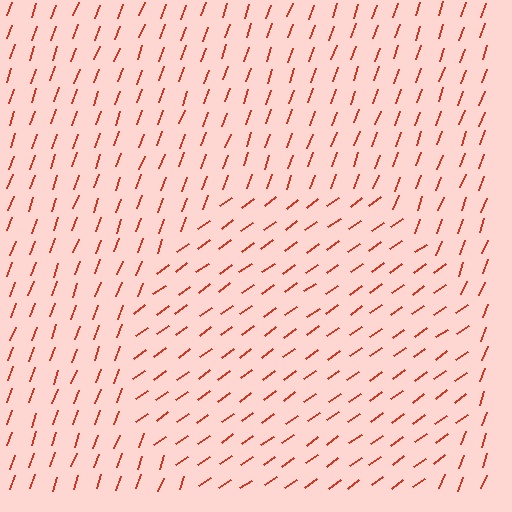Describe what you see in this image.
The image is filled with small red line segments. A circle region in the image has lines oriented differently from the surrounding lines, creating a visible texture boundary.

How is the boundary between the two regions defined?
The boundary is defined purely by a change in line orientation (approximately 35 degrees difference). All lines are the same color and thickness.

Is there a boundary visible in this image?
Yes, there is a texture boundary formed by a change in line orientation.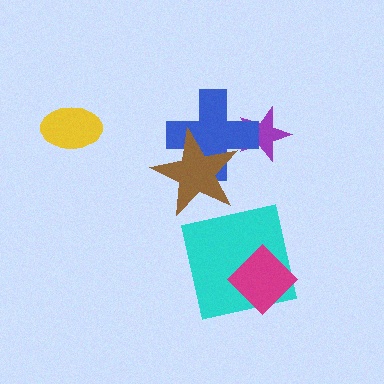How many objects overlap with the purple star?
1 object overlaps with the purple star.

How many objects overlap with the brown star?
1 object overlaps with the brown star.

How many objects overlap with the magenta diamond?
1 object overlaps with the magenta diamond.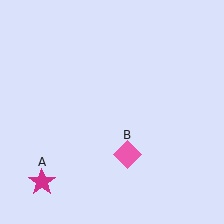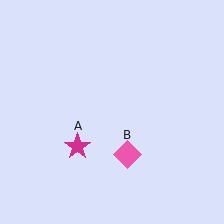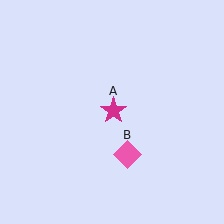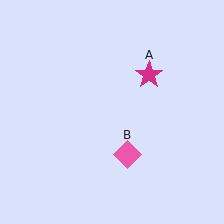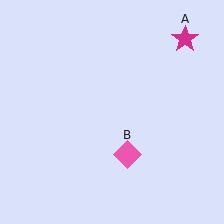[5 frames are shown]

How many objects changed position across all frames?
1 object changed position: magenta star (object A).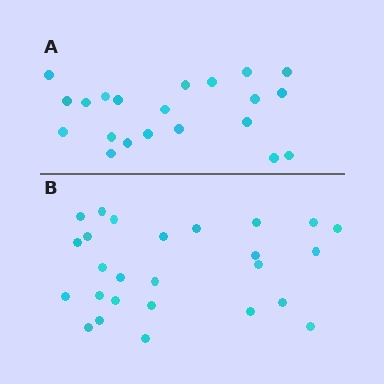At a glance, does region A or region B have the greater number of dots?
Region B (the bottom region) has more dots.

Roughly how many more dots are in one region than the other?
Region B has about 5 more dots than region A.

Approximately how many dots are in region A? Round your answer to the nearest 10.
About 20 dots. (The exact count is 21, which rounds to 20.)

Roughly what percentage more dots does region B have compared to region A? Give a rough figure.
About 25% more.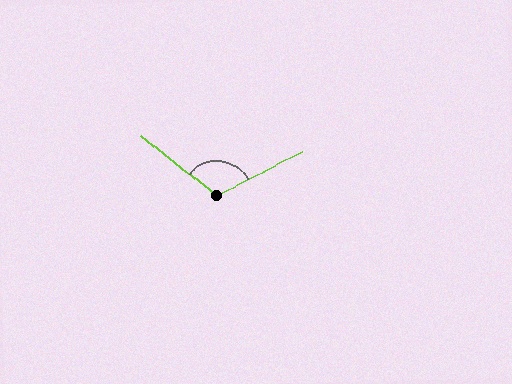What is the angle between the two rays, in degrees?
Approximately 114 degrees.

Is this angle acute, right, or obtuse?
It is obtuse.